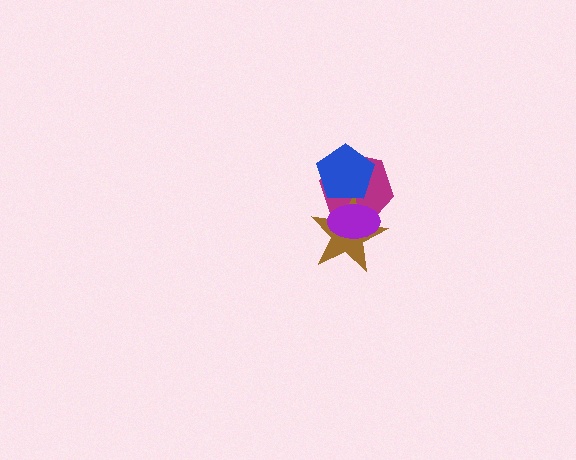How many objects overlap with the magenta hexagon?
3 objects overlap with the magenta hexagon.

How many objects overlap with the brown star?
3 objects overlap with the brown star.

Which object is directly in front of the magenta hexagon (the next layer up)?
The brown star is directly in front of the magenta hexagon.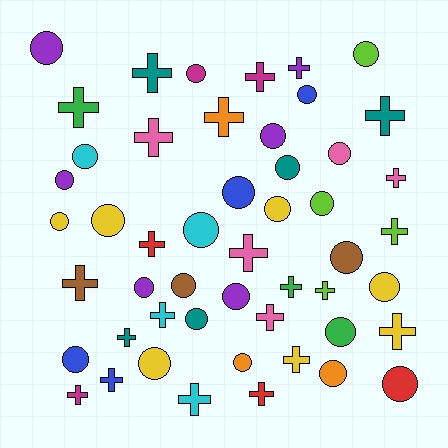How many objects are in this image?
There are 50 objects.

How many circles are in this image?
There are 27 circles.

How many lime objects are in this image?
There are 4 lime objects.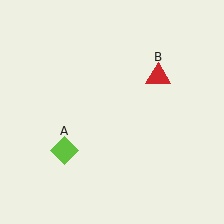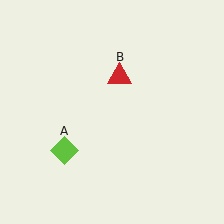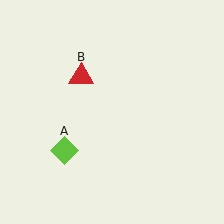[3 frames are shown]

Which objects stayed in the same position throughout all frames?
Lime diamond (object A) remained stationary.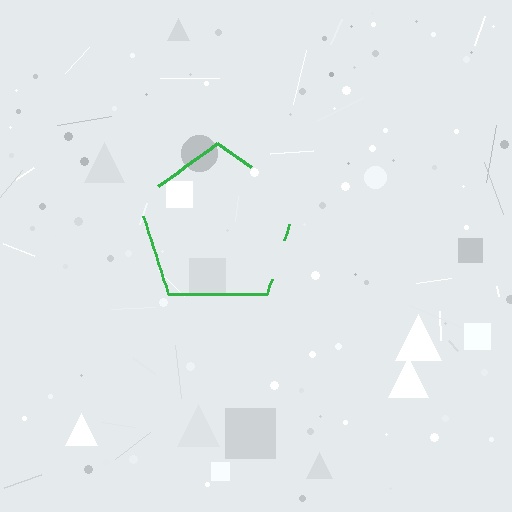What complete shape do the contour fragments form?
The contour fragments form a pentagon.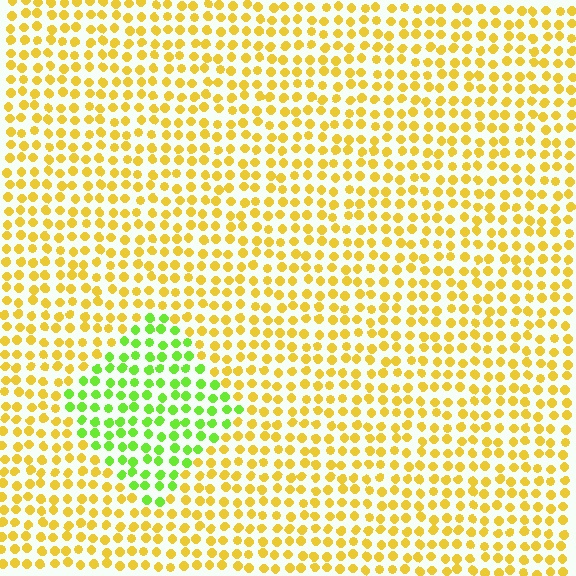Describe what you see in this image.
The image is filled with small yellow elements in a uniform arrangement. A diamond-shaped region is visible where the elements are tinted to a slightly different hue, forming a subtle color boundary.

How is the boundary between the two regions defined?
The boundary is defined purely by a slight shift in hue (about 53 degrees). Spacing, size, and orientation are identical on both sides.